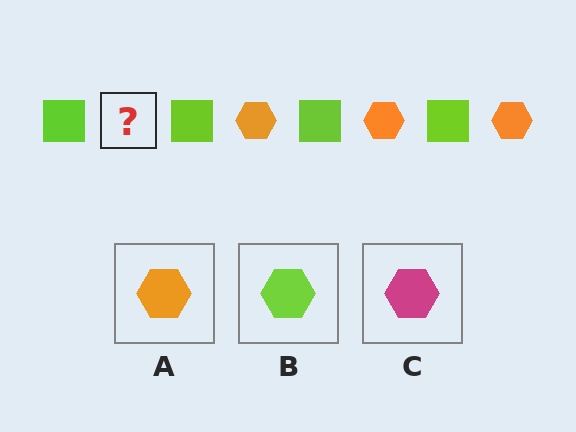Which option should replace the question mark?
Option A.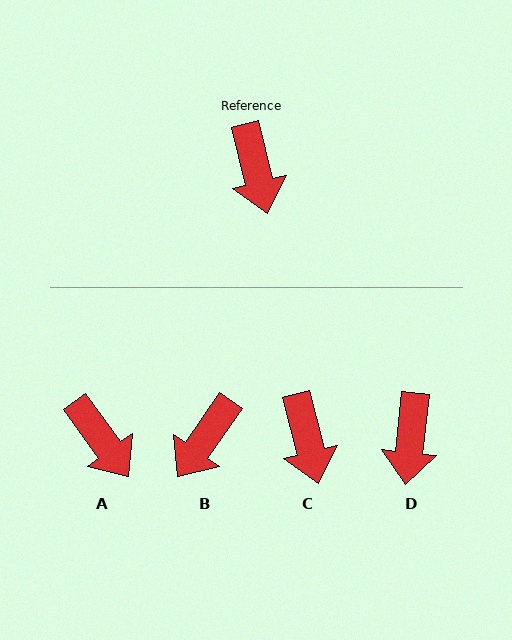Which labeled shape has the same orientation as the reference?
C.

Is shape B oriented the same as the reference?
No, it is off by about 49 degrees.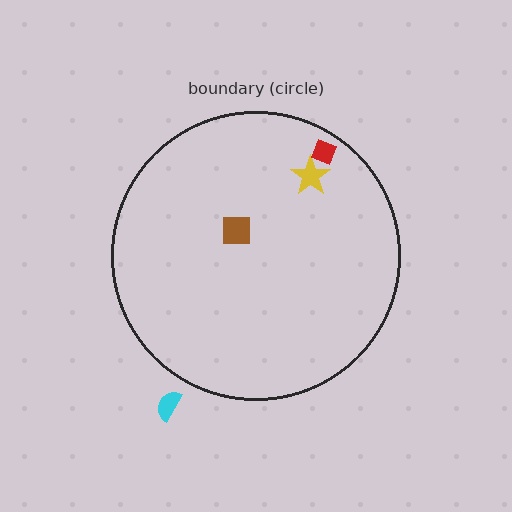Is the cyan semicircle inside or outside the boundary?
Outside.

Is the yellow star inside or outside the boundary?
Inside.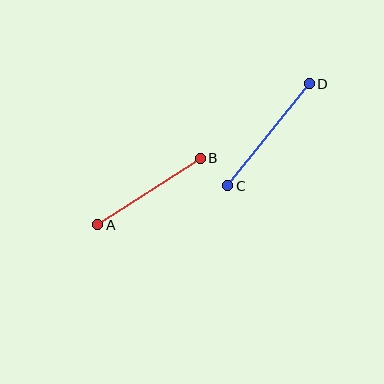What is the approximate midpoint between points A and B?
The midpoint is at approximately (149, 192) pixels.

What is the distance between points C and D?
The distance is approximately 130 pixels.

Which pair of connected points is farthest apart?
Points C and D are farthest apart.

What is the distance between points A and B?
The distance is approximately 122 pixels.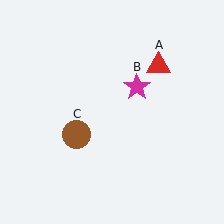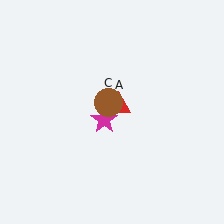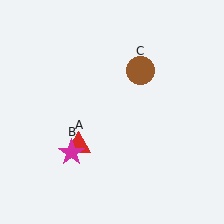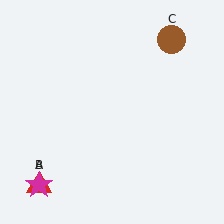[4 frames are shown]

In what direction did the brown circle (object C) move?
The brown circle (object C) moved up and to the right.